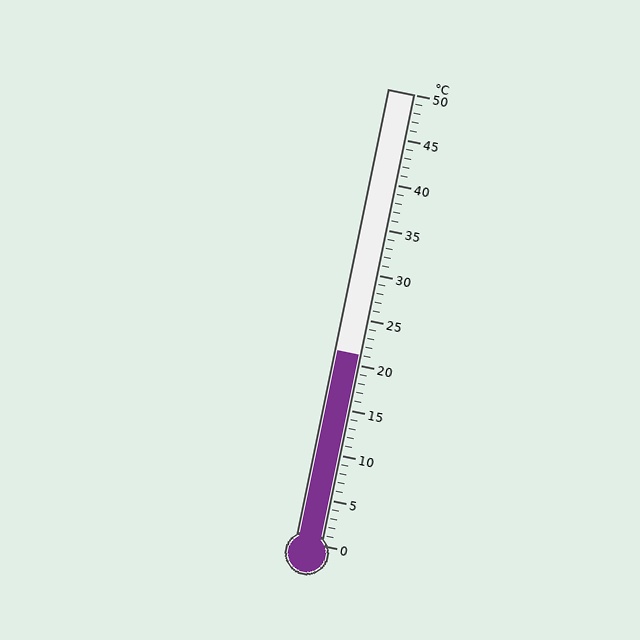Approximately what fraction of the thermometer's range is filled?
The thermometer is filled to approximately 40% of its range.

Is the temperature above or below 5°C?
The temperature is above 5°C.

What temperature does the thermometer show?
The thermometer shows approximately 21°C.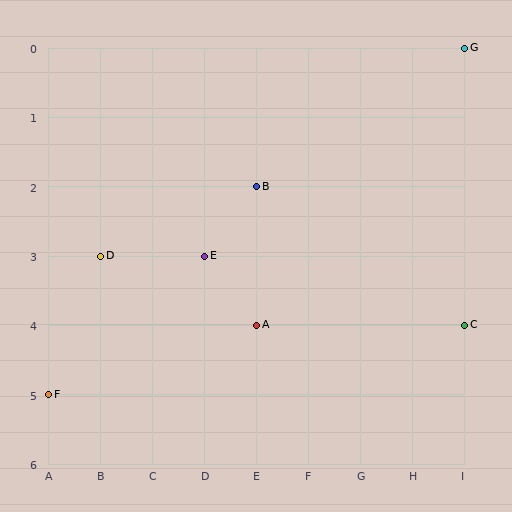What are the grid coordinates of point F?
Point F is at grid coordinates (A, 5).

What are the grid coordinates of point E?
Point E is at grid coordinates (D, 3).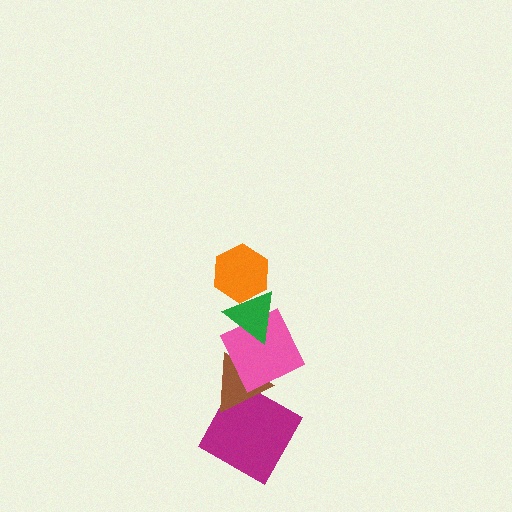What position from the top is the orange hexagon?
The orange hexagon is 1st from the top.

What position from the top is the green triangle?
The green triangle is 2nd from the top.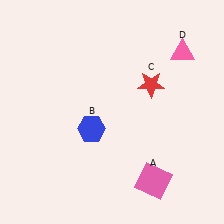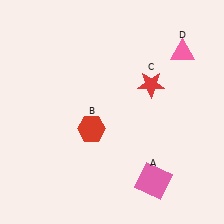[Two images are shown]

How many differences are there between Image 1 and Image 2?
There is 1 difference between the two images.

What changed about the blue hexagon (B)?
In Image 1, B is blue. In Image 2, it changed to red.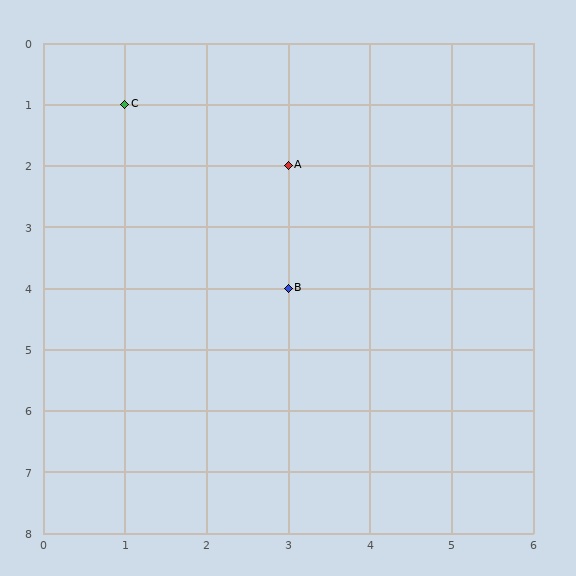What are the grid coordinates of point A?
Point A is at grid coordinates (3, 2).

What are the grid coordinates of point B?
Point B is at grid coordinates (3, 4).